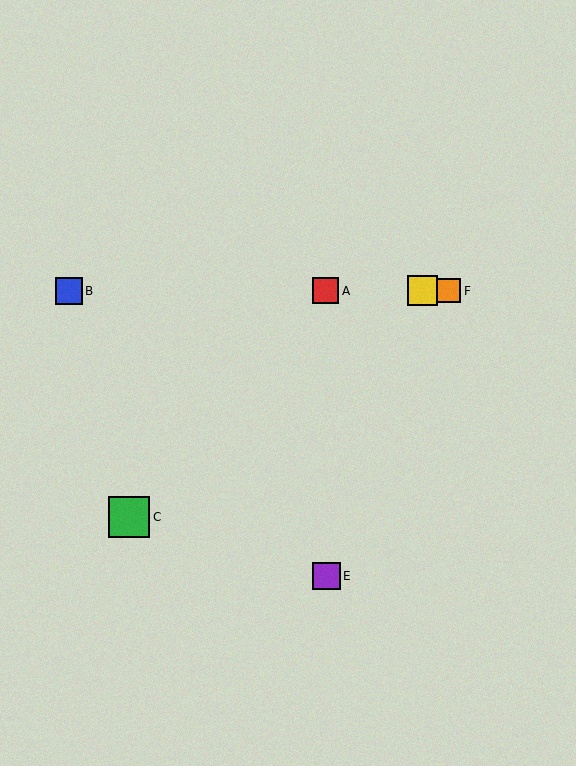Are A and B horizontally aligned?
Yes, both are at y≈291.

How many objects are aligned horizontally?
4 objects (A, B, D, F) are aligned horizontally.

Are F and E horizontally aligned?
No, F is at y≈291 and E is at y≈576.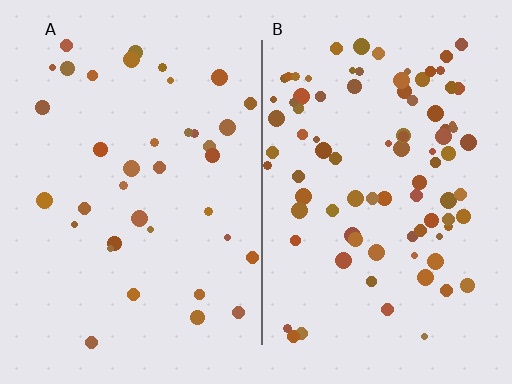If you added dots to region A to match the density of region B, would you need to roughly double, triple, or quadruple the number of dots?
Approximately double.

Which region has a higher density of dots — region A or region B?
B (the right).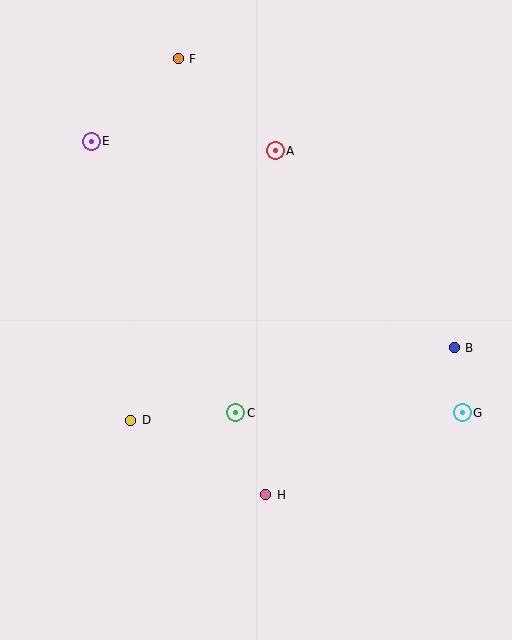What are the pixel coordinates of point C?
Point C is at (236, 413).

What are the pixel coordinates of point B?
Point B is at (454, 348).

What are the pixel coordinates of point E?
Point E is at (91, 141).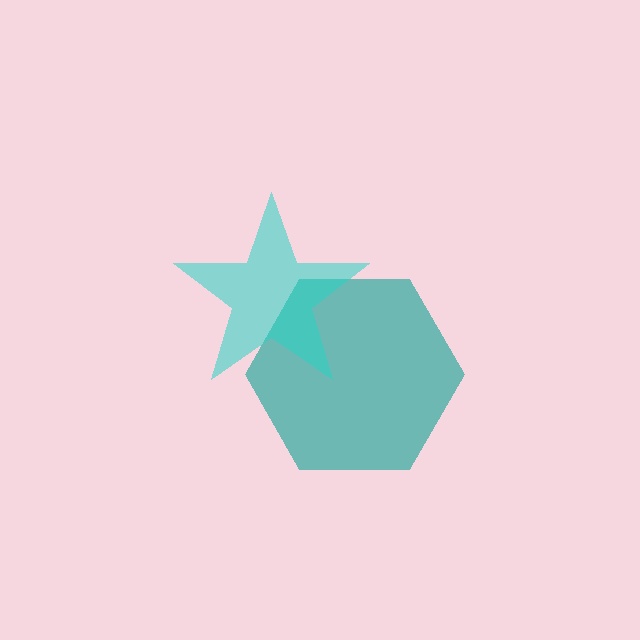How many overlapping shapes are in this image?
There are 2 overlapping shapes in the image.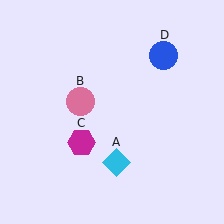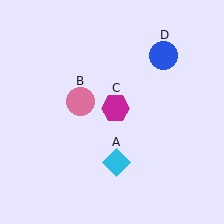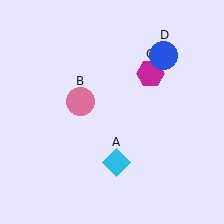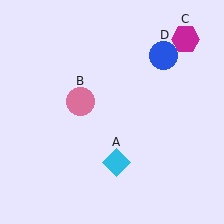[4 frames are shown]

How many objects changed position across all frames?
1 object changed position: magenta hexagon (object C).